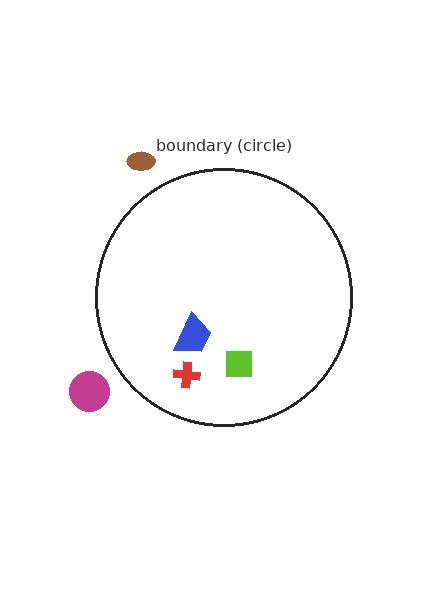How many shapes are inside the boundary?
3 inside, 2 outside.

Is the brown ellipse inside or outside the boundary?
Outside.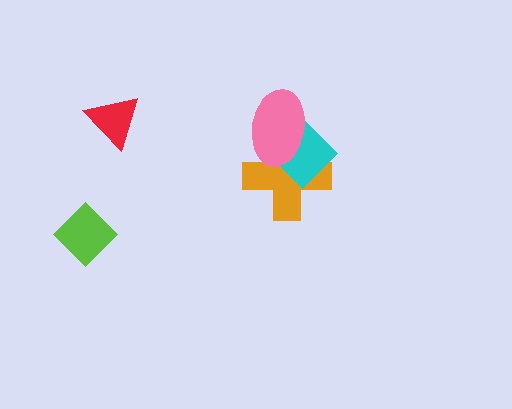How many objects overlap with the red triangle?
0 objects overlap with the red triangle.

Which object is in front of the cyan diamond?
The pink ellipse is in front of the cyan diamond.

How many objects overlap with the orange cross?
2 objects overlap with the orange cross.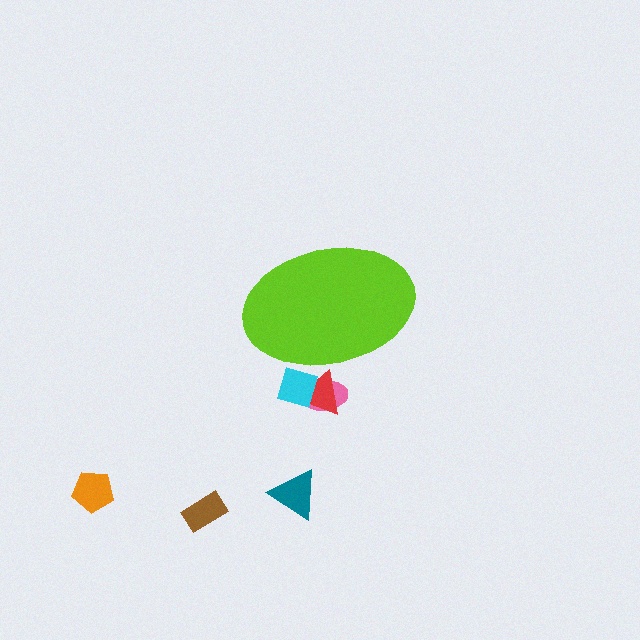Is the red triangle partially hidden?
Yes, the red triangle is partially hidden behind the lime ellipse.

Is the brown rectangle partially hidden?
No, the brown rectangle is fully visible.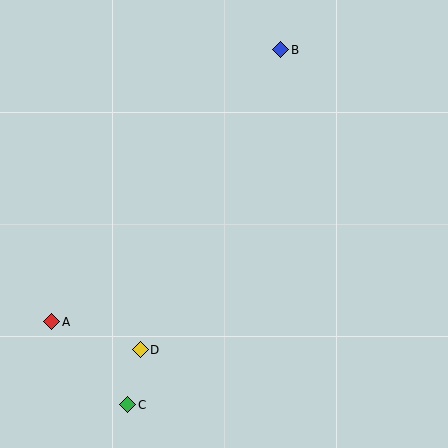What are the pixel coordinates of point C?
Point C is at (128, 405).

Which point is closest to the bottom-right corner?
Point C is closest to the bottom-right corner.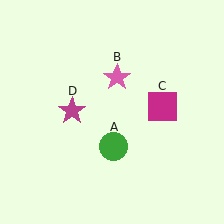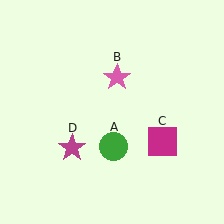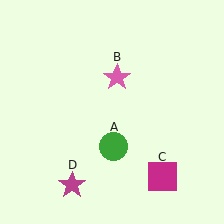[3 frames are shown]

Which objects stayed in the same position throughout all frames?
Green circle (object A) and pink star (object B) remained stationary.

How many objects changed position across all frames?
2 objects changed position: magenta square (object C), magenta star (object D).